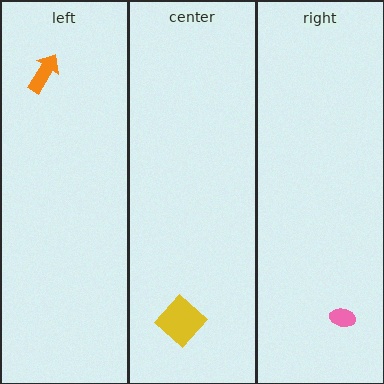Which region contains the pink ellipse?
The right region.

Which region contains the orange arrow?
The left region.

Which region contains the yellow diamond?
The center region.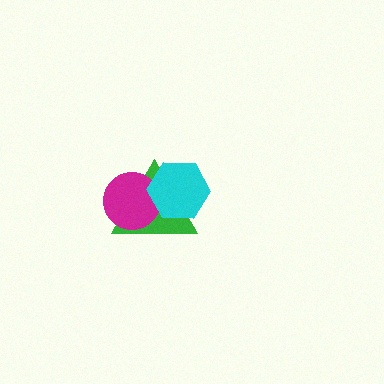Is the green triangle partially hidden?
Yes, it is partially covered by another shape.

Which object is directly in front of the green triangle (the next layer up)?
The magenta circle is directly in front of the green triangle.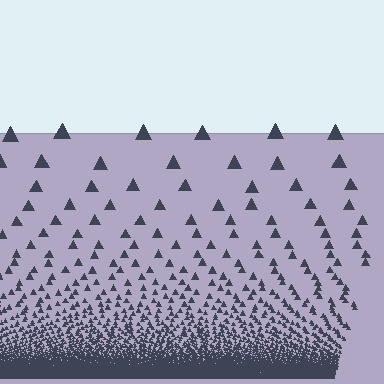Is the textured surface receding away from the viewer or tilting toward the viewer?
The surface appears to tilt toward the viewer. Texture elements get larger and sparser toward the top.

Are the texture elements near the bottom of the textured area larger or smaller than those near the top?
Smaller. The gradient is inverted — elements near the bottom are smaller and denser.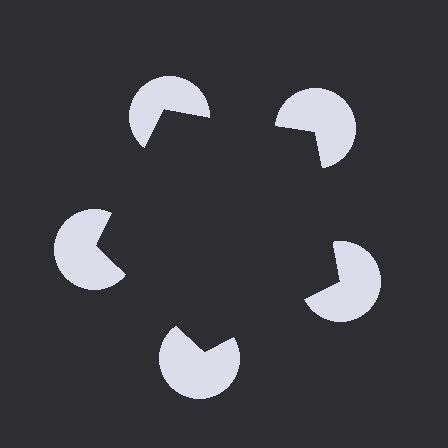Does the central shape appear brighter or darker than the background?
It typically appears slightly darker than the background, even though no actual brightness change is drawn.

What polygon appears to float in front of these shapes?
An illusory pentagon — its edges are inferred from the aligned wedge cuts in the pac-man discs, not physically drawn.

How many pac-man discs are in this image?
There are 5 — one at each vertex of the illusory pentagon.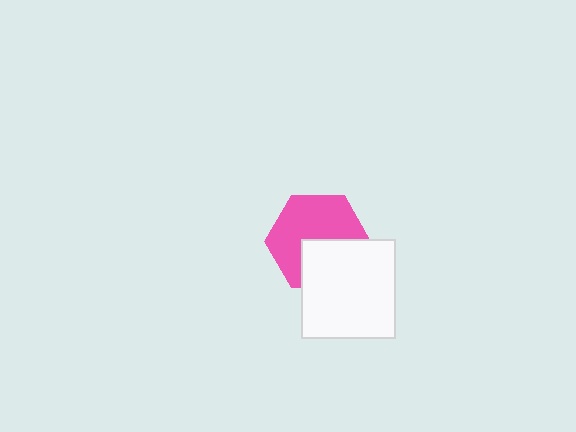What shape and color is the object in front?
The object in front is a white rectangle.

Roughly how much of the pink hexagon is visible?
About half of it is visible (roughly 63%).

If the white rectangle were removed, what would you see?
You would see the complete pink hexagon.